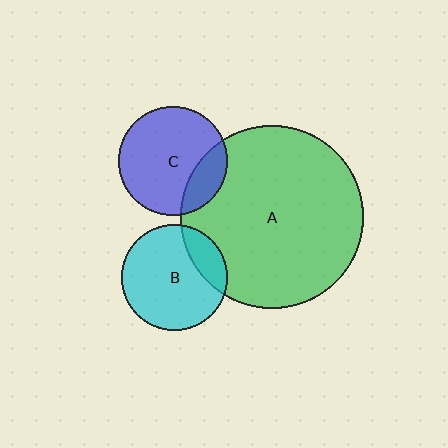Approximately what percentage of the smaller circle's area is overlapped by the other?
Approximately 20%.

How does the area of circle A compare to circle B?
Approximately 3.0 times.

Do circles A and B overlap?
Yes.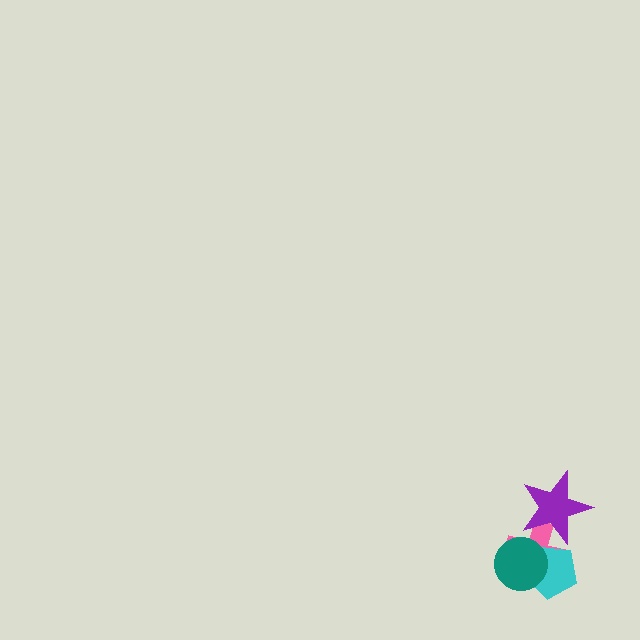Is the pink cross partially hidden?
Yes, it is partially covered by another shape.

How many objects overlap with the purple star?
1 object overlaps with the purple star.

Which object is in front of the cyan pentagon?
The teal circle is in front of the cyan pentagon.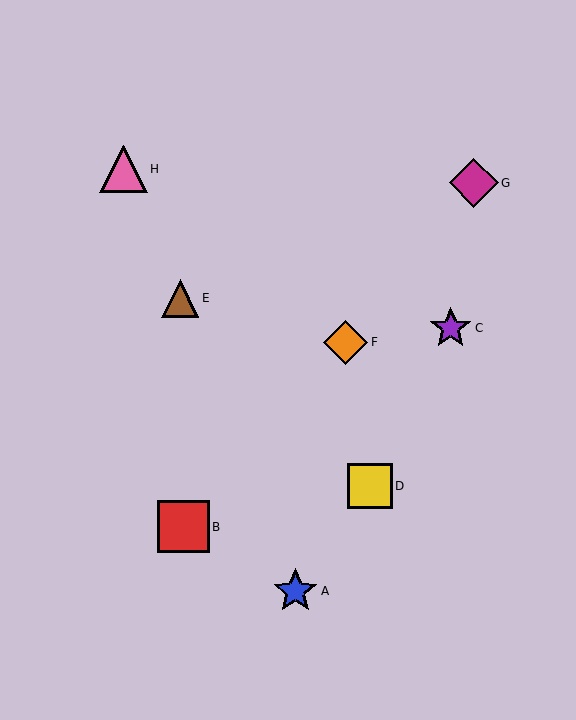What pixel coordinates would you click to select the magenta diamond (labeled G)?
Click at (474, 183) to select the magenta diamond G.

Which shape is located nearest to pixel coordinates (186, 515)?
The red square (labeled B) at (184, 527) is nearest to that location.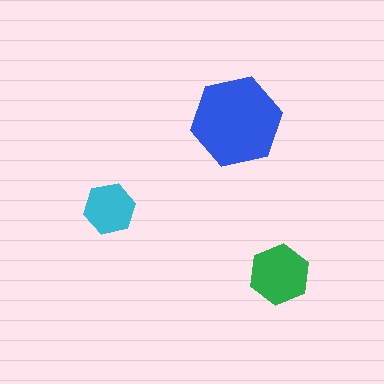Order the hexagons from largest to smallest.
the blue one, the green one, the cyan one.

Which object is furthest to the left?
The cyan hexagon is leftmost.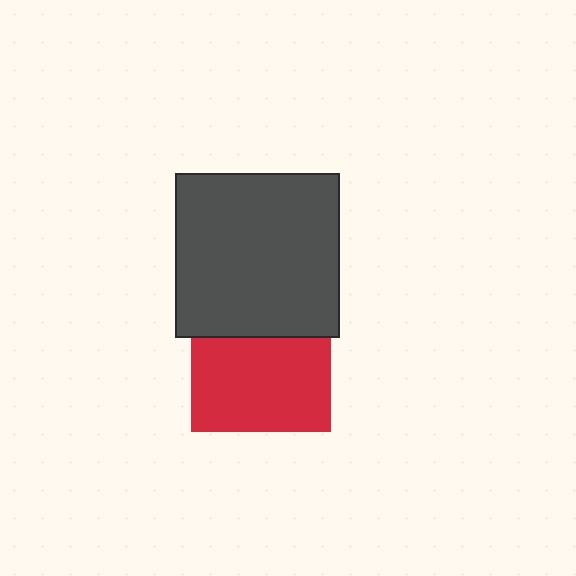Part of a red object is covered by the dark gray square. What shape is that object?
It is a square.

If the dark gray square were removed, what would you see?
You would see the complete red square.